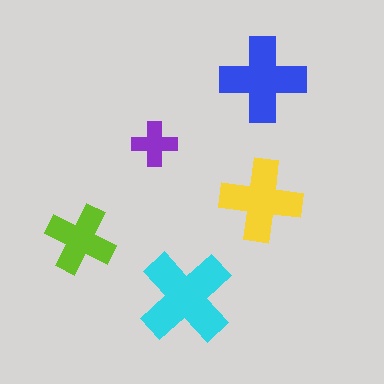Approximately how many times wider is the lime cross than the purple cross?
About 1.5 times wider.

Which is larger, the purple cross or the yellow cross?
The yellow one.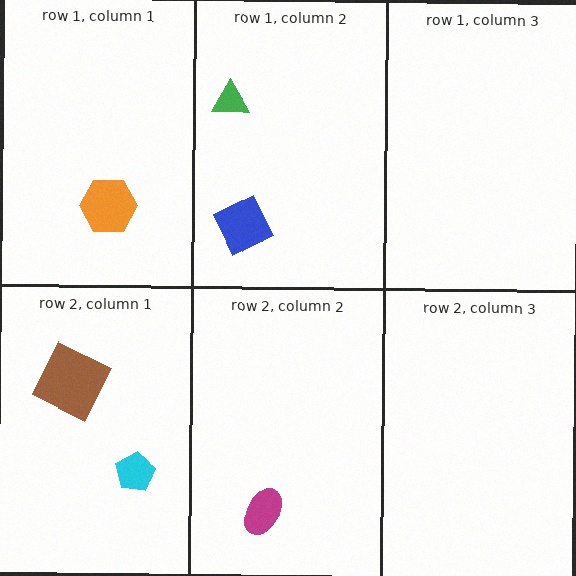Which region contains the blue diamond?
The row 1, column 2 region.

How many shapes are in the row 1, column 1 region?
1.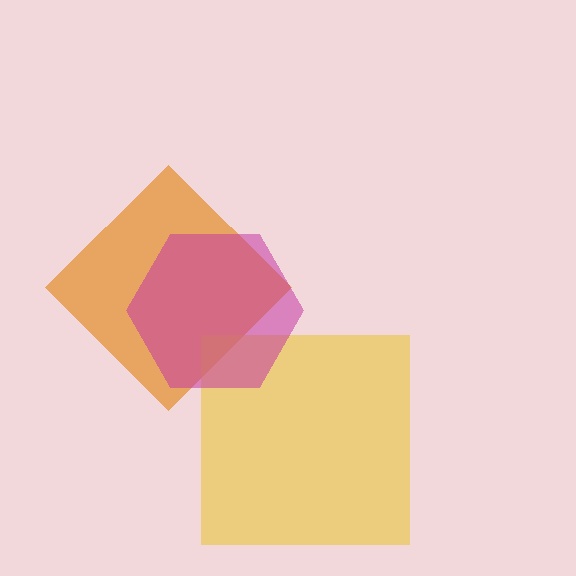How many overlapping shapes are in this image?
There are 3 overlapping shapes in the image.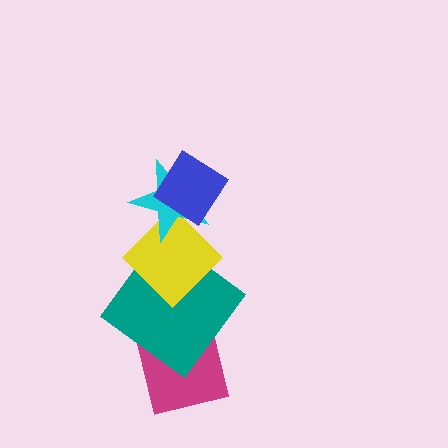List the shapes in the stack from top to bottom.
From top to bottom: the blue diamond, the cyan star, the yellow diamond, the teal diamond, the magenta square.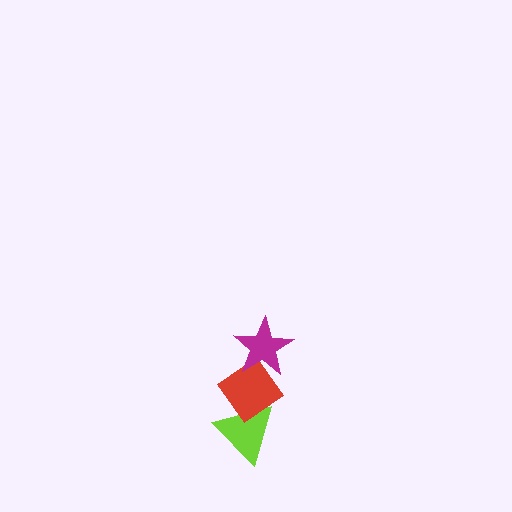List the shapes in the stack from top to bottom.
From top to bottom: the magenta star, the red diamond, the lime triangle.